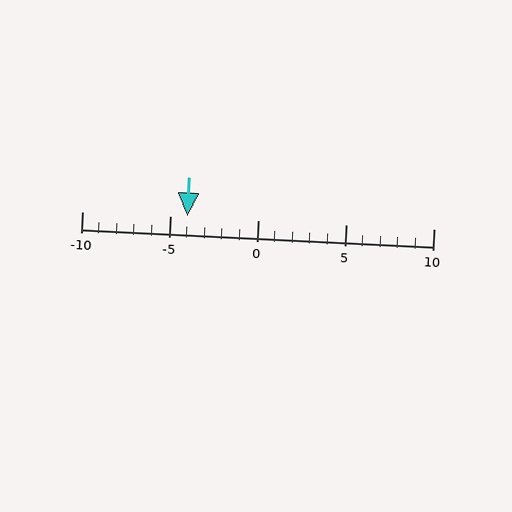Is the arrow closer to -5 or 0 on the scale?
The arrow is closer to -5.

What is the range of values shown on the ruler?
The ruler shows values from -10 to 10.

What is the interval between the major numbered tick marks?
The major tick marks are spaced 5 units apart.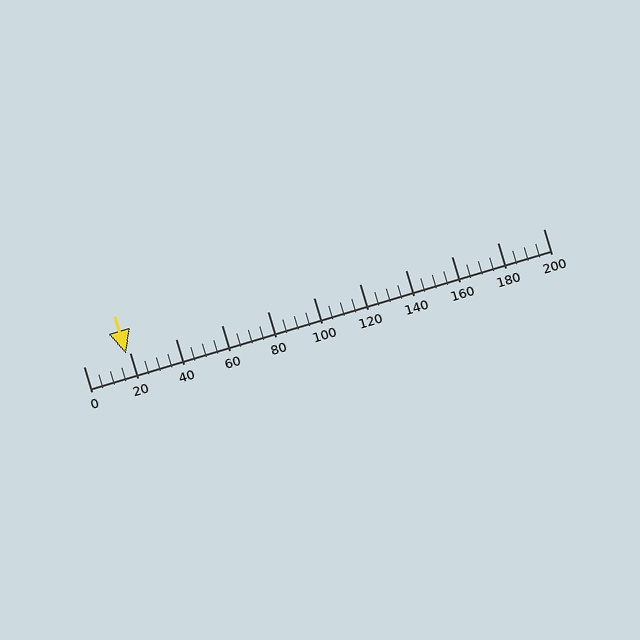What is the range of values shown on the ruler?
The ruler shows values from 0 to 200.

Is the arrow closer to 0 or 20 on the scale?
The arrow is closer to 20.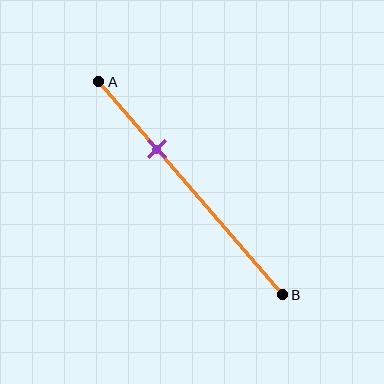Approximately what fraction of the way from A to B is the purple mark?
The purple mark is approximately 30% of the way from A to B.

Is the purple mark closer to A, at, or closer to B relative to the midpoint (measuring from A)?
The purple mark is closer to point A than the midpoint of segment AB.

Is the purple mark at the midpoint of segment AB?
No, the mark is at about 30% from A, not at the 50% midpoint.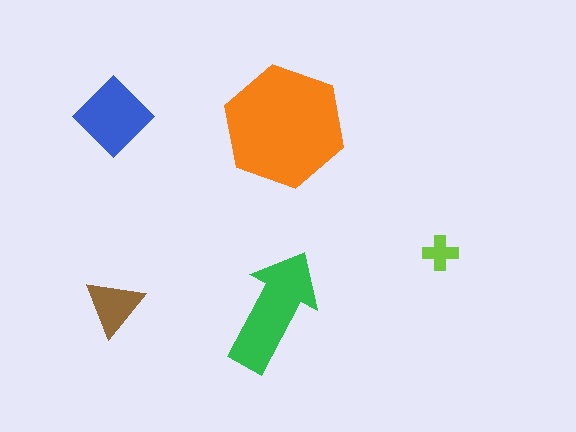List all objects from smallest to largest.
The lime cross, the brown triangle, the blue diamond, the green arrow, the orange hexagon.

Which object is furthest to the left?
The blue diamond is leftmost.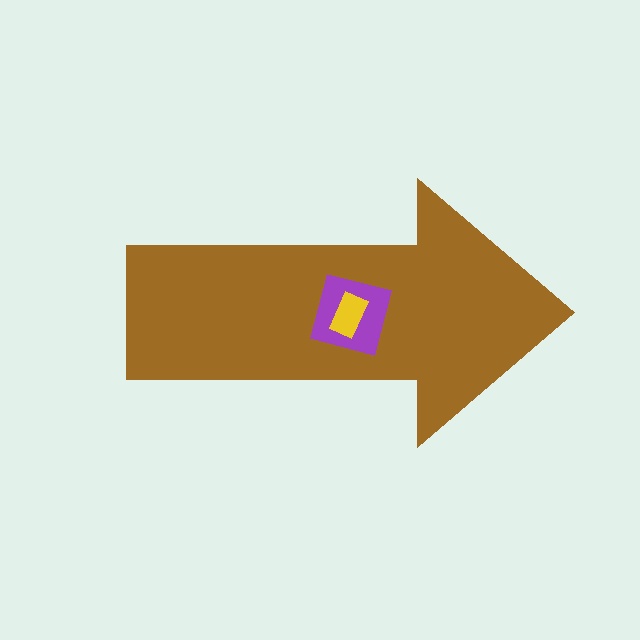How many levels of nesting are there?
3.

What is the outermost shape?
The brown arrow.